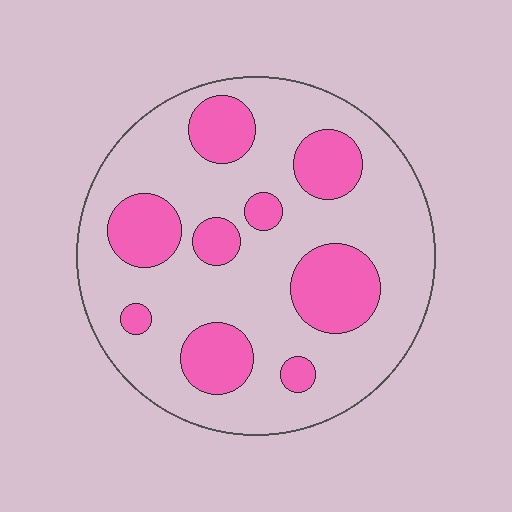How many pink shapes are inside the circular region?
9.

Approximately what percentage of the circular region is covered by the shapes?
Approximately 25%.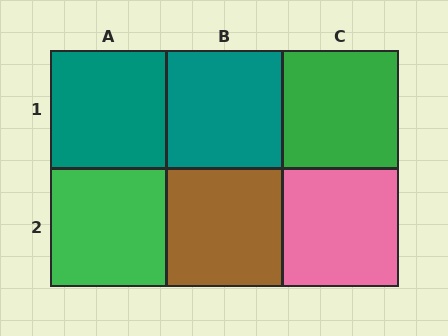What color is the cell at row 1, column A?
Teal.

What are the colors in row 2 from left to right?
Green, brown, pink.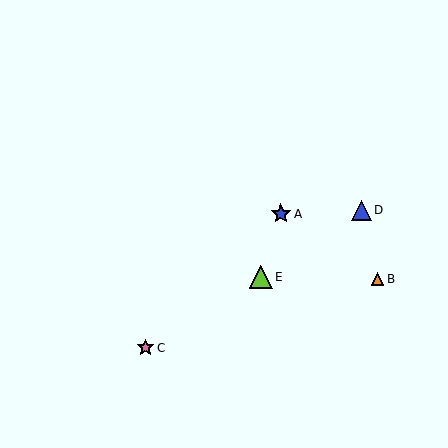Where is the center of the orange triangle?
The center of the orange triangle is at (378, 279).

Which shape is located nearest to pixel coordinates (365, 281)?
The orange triangle (labeled B) at (378, 279) is nearest to that location.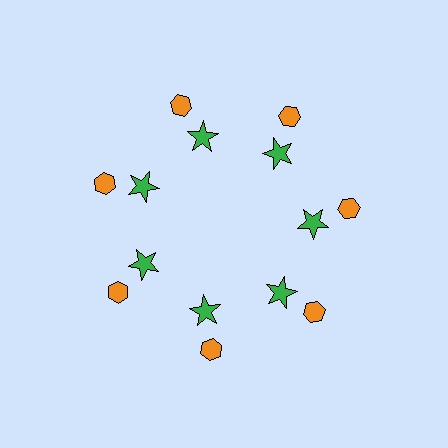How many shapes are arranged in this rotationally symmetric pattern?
There are 14 shapes, arranged in 7 groups of 2.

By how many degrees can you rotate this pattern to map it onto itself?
The pattern maps onto itself every 51 degrees of rotation.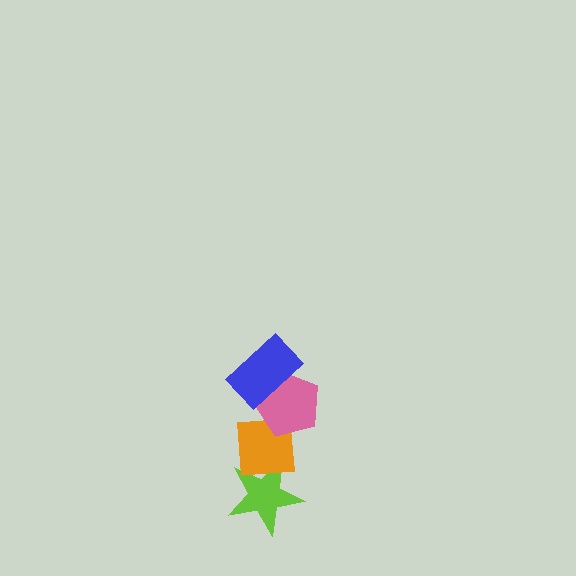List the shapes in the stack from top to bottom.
From top to bottom: the blue rectangle, the pink pentagon, the orange square, the lime star.